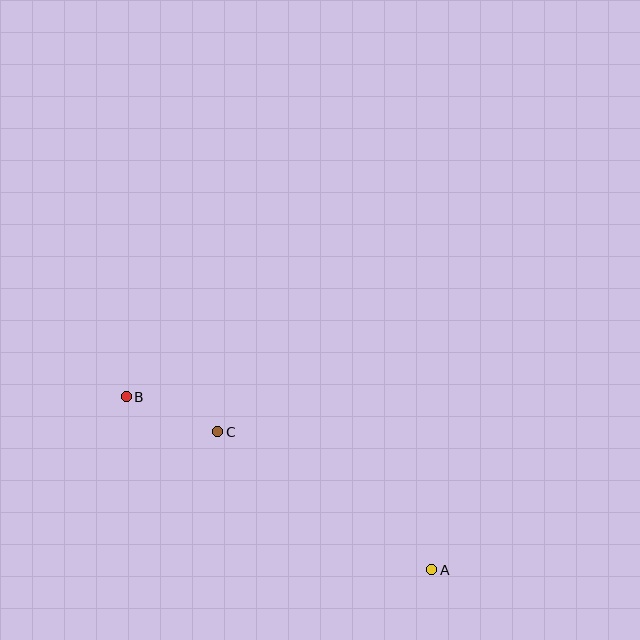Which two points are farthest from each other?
Points A and B are farthest from each other.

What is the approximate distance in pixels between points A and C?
The distance between A and C is approximately 255 pixels.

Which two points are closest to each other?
Points B and C are closest to each other.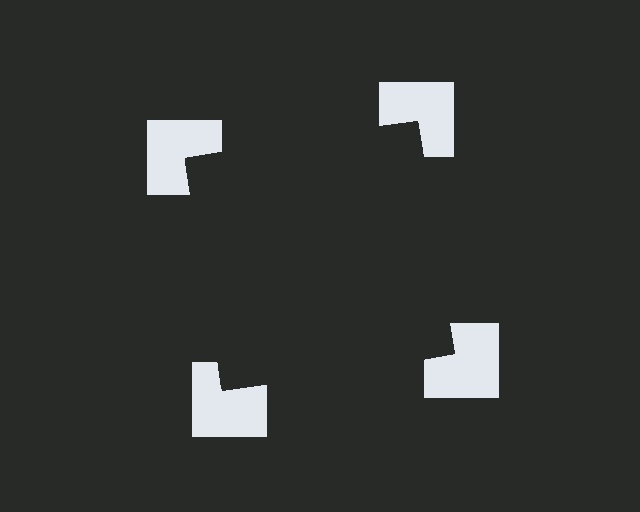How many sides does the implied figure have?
4 sides.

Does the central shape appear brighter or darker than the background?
It typically appears slightly darker than the background, even though no actual brightness change is drawn.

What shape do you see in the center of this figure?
An illusory square — its edges are inferred from the aligned wedge cuts in the notched squares, not physically drawn.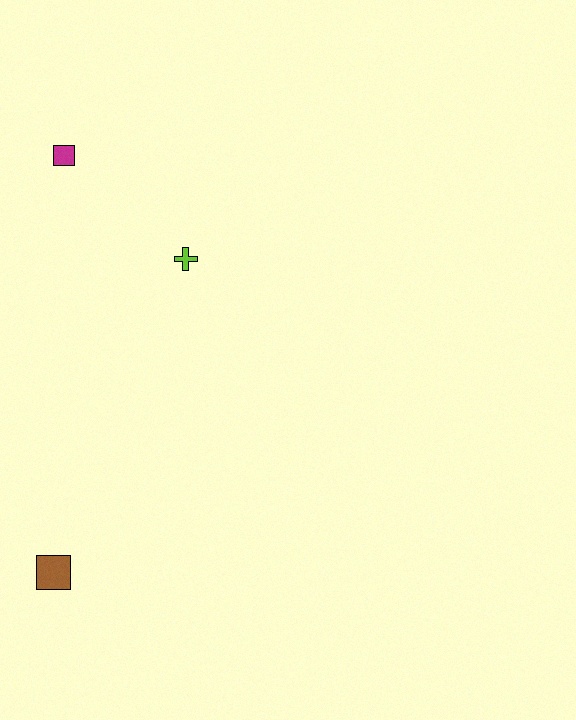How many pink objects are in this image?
There are no pink objects.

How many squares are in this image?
There are 2 squares.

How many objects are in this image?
There are 3 objects.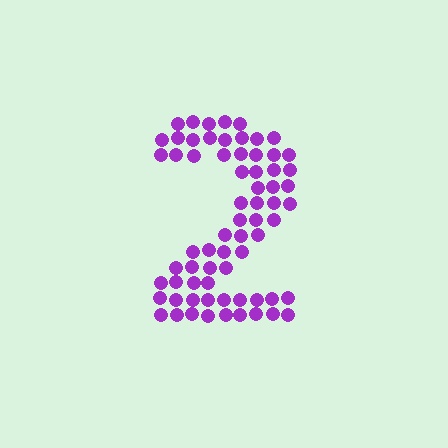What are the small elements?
The small elements are circles.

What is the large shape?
The large shape is the digit 2.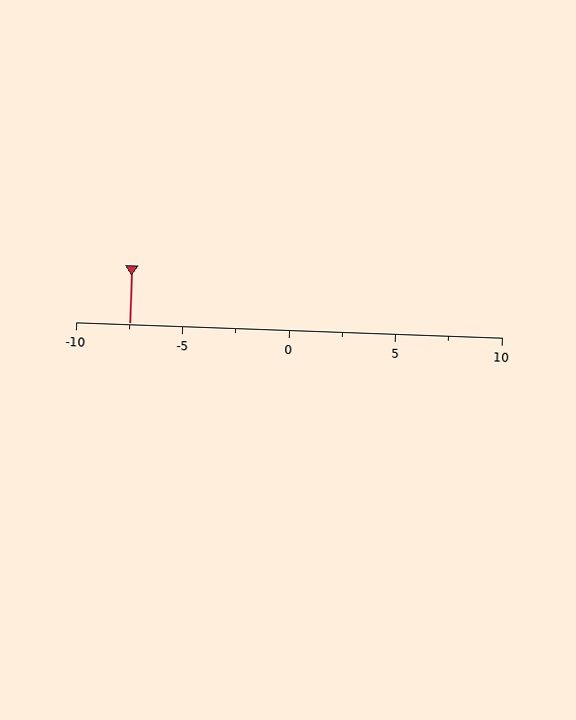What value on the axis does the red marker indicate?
The marker indicates approximately -7.5.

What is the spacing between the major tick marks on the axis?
The major ticks are spaced 5 apart.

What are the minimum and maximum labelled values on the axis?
The axis runs from -10 to 10.